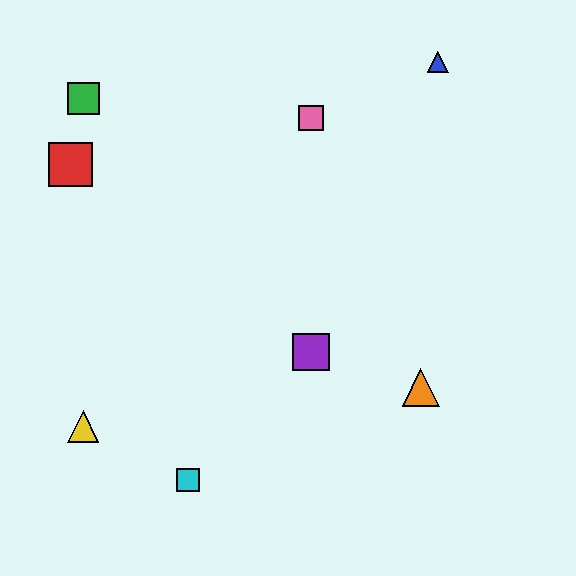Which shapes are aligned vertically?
The purple square, the pink square are aligned vertically.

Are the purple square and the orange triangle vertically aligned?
No, the purple square is at x≈311 and the orange triangle is at x≈421.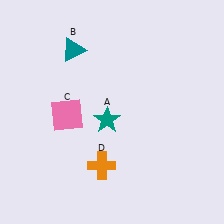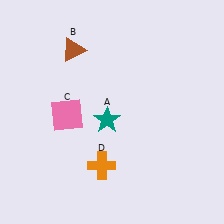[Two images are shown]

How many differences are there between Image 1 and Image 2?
There is 1 difference between the two images.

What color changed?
The triangle (B) changed from teal in Image 1 to brown in Image 2.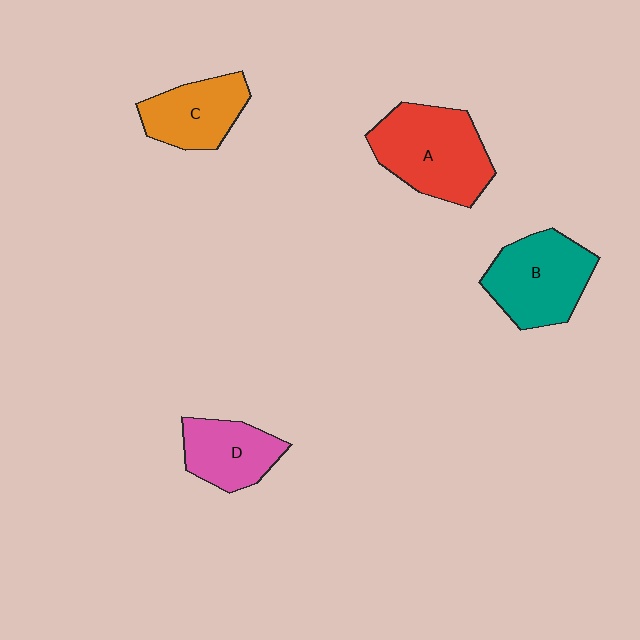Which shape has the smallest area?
Shape D (pink).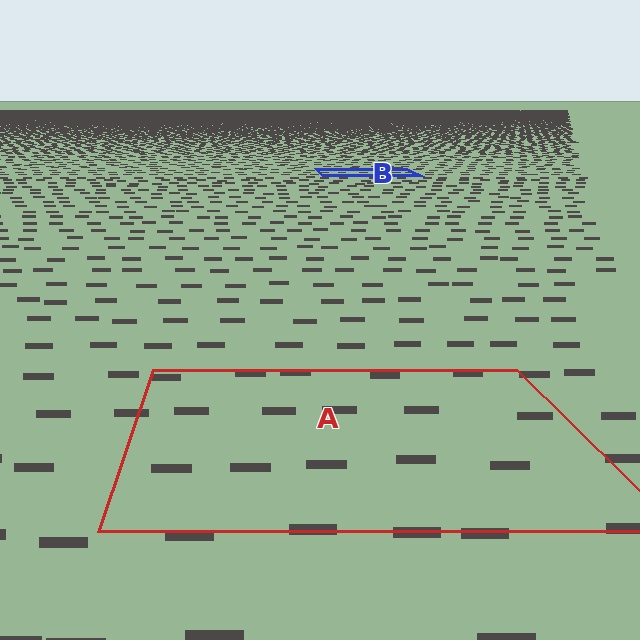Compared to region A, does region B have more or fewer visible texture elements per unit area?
Region B has more texture elements per unit area — they are packed more densely because it is farther away.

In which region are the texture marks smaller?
The texture marks are smaller in region B, because it is farther away.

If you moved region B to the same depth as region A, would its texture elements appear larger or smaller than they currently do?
They would appear larger. At a closer depth, the same texture elements are projected at a bigger on-screen size.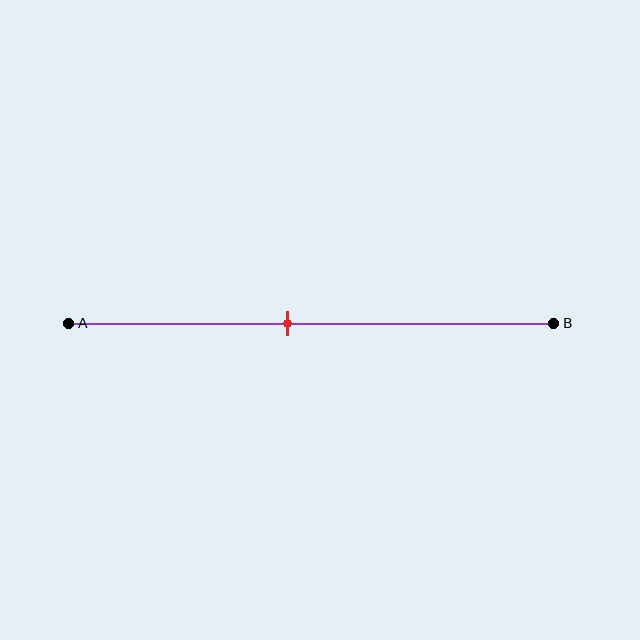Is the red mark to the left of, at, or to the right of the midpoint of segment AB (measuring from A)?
The red mark is to the left of the midpoint of segment AB.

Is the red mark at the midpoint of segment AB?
No, the mark is at about 45% from A, not at the 50% midpoint.